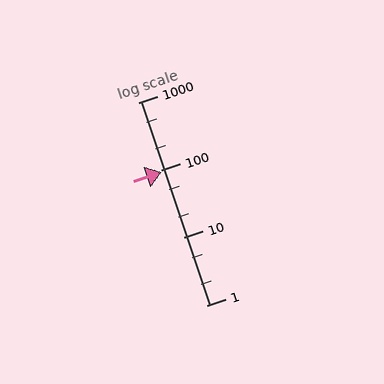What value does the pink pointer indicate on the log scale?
The pointer indicates approximately 92.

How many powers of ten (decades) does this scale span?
The scale spans 3 decades, from 1 to 1000.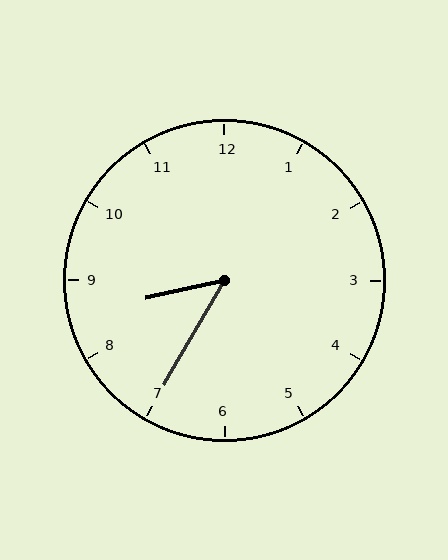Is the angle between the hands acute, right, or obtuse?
It is acute.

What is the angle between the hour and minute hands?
Approximately 48 degrees.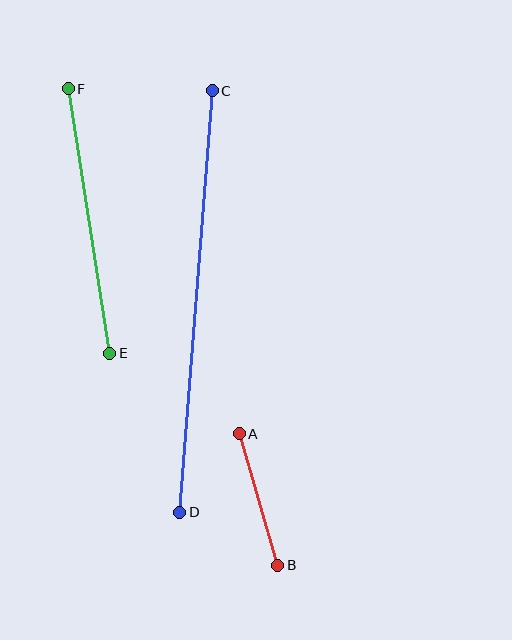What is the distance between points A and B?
The distance is approximately 137 pixels.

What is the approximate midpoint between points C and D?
The midpoint is at approximately (196, 301) pixels.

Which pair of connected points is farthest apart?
Points C and D are farthest apart.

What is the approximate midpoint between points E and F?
The midpoint is at approximately (89, 221) pixels.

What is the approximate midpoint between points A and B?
The midpoint is at approximately (259, 499) pixels.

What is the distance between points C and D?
The distance is approximately 423 pixels.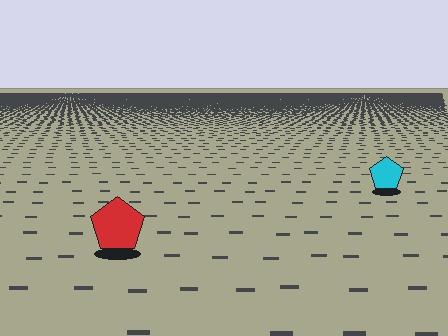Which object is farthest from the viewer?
The cyan pentagon is farthest from the viewer. It appears smaller and the ground texture around it is denser.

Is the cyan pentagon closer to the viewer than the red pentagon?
No. The red pentagon is closer — you can tell from the texture gradient: the ground texture is coarser near it.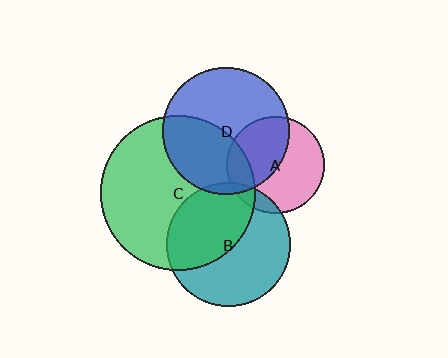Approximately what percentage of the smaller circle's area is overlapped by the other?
Approximately 10%.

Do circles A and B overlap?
Yes.